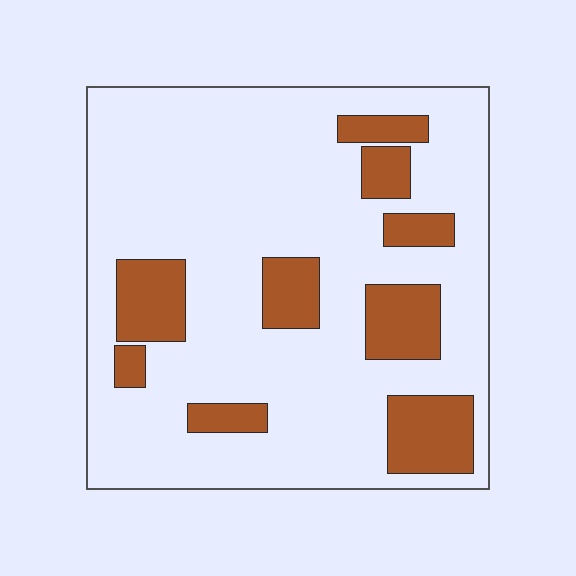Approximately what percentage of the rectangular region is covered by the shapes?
Approximately 20%.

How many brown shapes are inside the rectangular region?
9.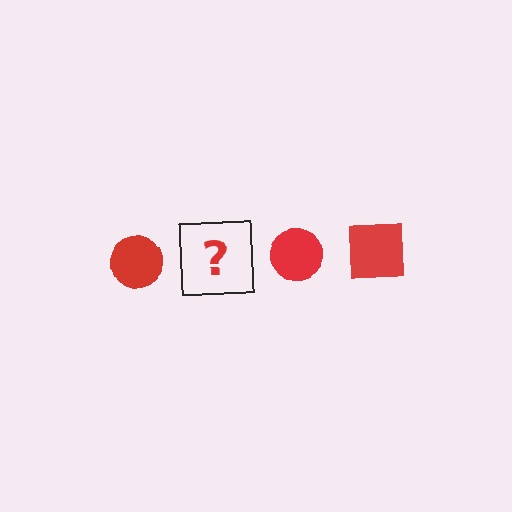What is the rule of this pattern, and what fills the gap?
The rule is that the pattern cycles through circle, square shapes in red. The gap should be filled with a red square.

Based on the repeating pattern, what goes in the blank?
The blank should be a red square.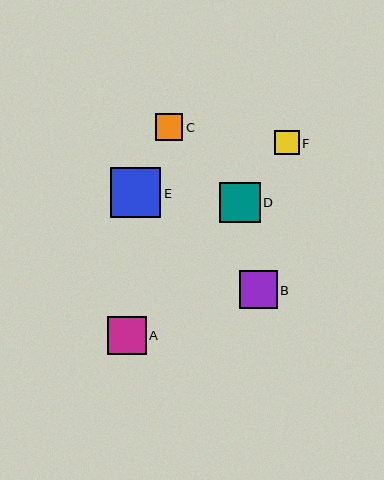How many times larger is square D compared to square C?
Square D is approximately 1.5 times the size of square C.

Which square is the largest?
Square E is the largest with a size of approximately 50 pixels.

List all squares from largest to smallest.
From largest to smallest: E, D, A, B, C, F.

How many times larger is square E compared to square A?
Square E is approximately 1.3 times the size of square A.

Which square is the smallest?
Square F is the smallest with a size of approximately 24 pixels.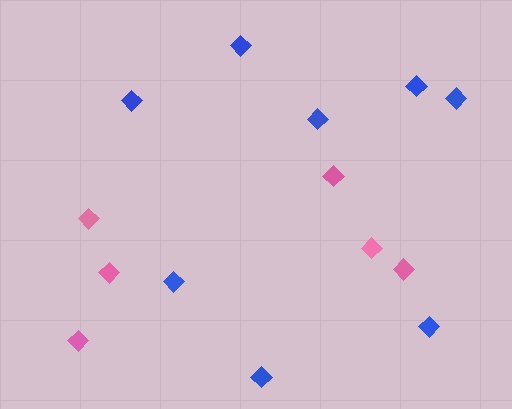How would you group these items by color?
There are 2 groups: one group of blue diamonds (8) and one group of pink diamonds (6).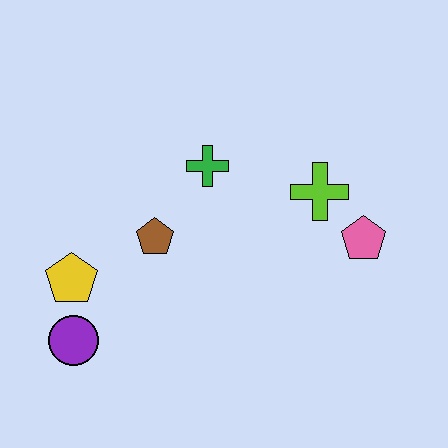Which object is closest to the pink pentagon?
The lime cross is closest to the pink pentagon.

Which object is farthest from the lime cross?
The purple circle is farthest from the lime cross.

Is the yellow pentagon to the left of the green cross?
Yes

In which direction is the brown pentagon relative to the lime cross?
The brown pentagon is to the left of the lime cross.